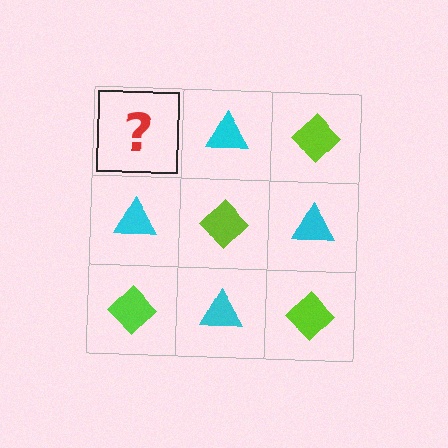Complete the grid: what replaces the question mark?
The question mark should be replaced with a lime diamond.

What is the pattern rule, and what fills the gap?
The rule is that it alternates lime diamond and cyan triangle in a checkerboard pattern. The gap should be filled with a lime diamond.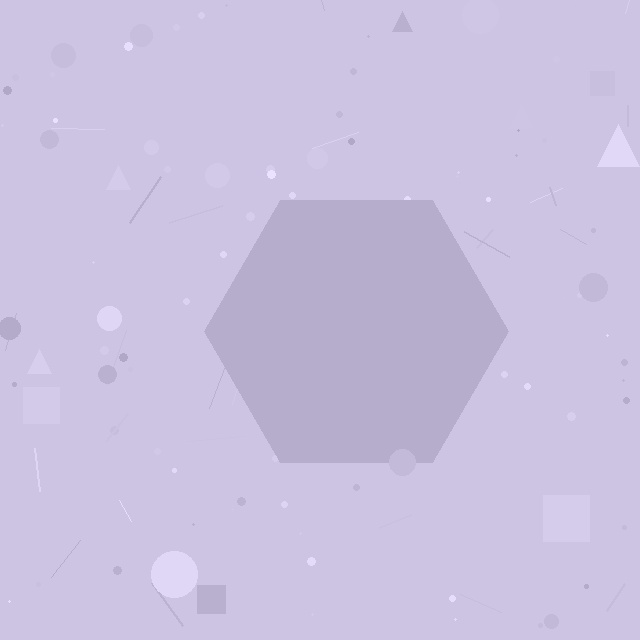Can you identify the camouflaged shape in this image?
The camouflaged shape is a hexagon.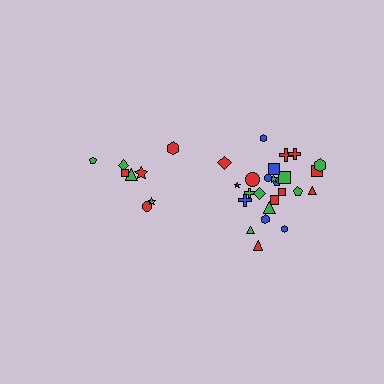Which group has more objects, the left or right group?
The right group.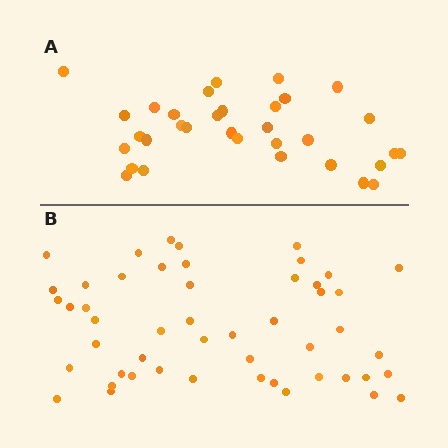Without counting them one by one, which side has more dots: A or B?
Region B (the bottom region) has more dots.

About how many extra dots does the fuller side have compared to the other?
Region B has approximately 15 more dots than region A.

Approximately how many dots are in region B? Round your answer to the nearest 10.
About 50 dots.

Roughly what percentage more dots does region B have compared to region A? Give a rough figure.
About 50% more.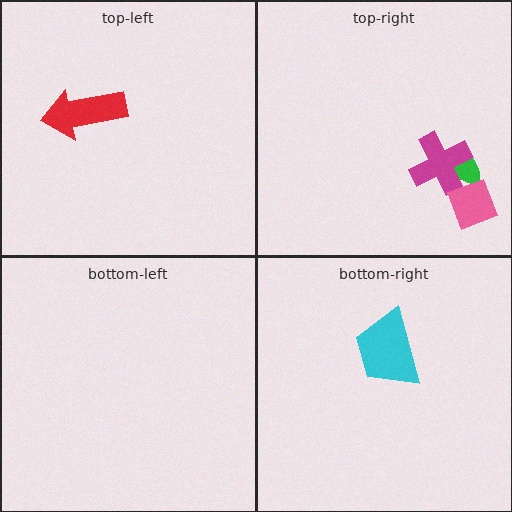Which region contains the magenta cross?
The top-right region.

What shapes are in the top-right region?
The green semicircle, the magenta cross, the pink diamond.